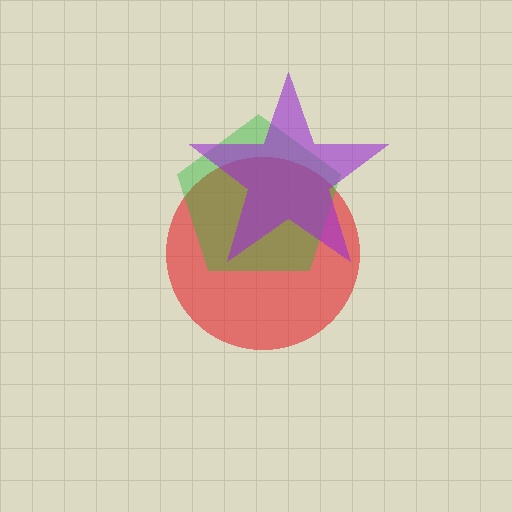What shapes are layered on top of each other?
The layered shapes are: a red circle, a green pentagon, a purple star.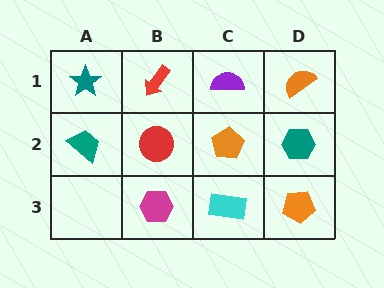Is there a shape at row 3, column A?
No, that cell is empty.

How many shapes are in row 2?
4 shapes.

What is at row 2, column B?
A red circle.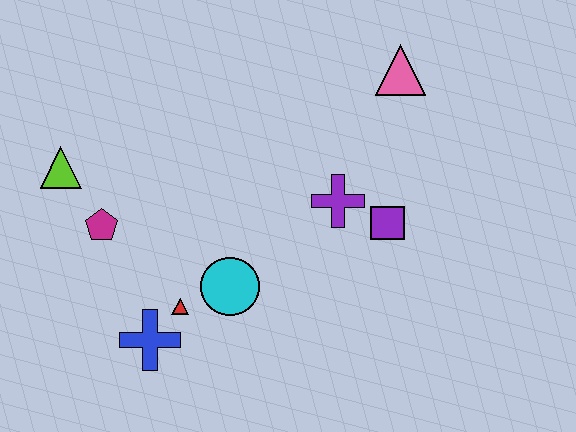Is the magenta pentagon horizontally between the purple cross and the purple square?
No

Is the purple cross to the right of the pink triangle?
No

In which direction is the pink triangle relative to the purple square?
The pink triangle is above the purple square.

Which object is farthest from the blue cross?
The pink triangle is farthest from the blue cross.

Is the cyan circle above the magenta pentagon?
No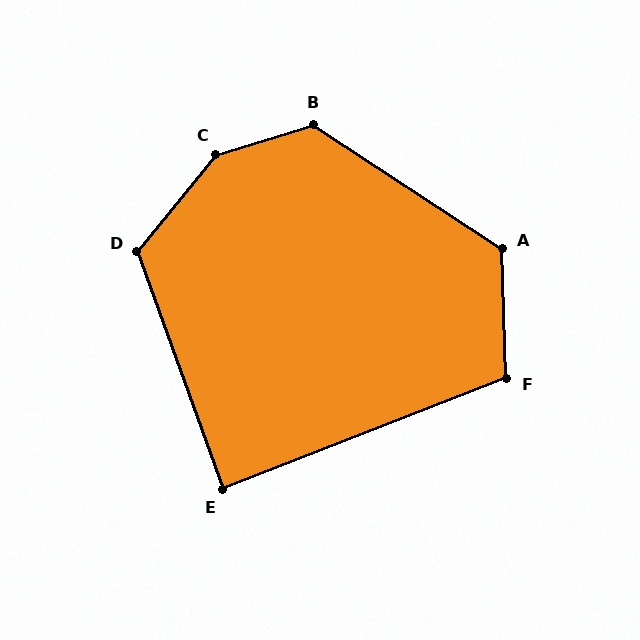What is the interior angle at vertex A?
Approximately 125 degrees (obtuse).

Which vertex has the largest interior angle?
C, at approximately 146 degrees.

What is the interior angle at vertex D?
Approximately 121 degrees (obtuse).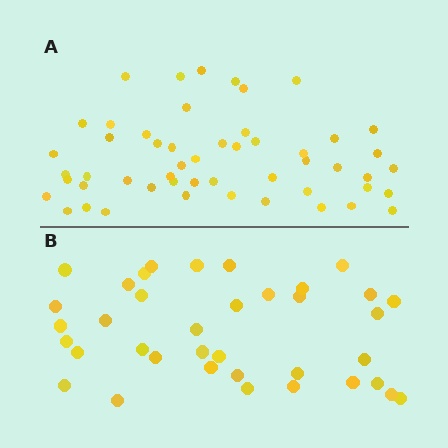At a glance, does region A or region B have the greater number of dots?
Region A (the top region) has more dots.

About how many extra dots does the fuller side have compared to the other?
Region A has approximately 15 more dots than region B.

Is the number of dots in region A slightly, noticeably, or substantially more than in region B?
Region A has noticeably more, but not dramatically so. The ratio is roughly 1.4 to 1.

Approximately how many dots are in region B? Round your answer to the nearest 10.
About 40 dots. (The exact count is 37, which rounds to 40.)